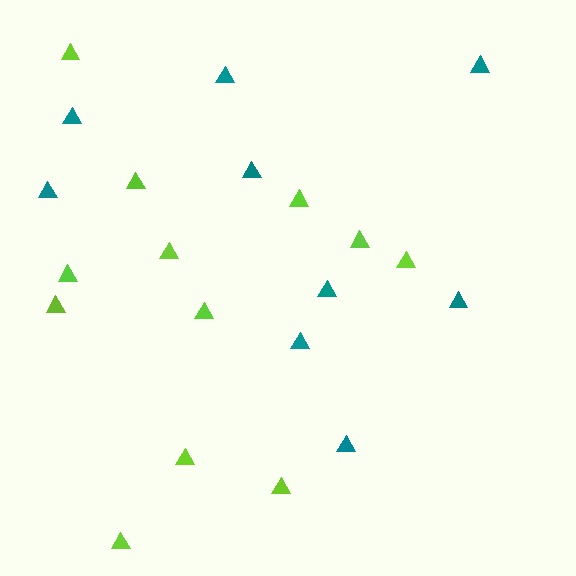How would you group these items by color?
There are 2 groups: one group of teal triangles (9) and one group of lime triangles (12).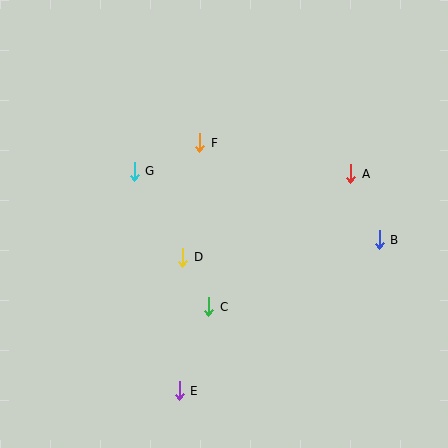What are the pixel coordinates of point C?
Point C is at (209, 307).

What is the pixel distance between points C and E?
The distance between C and E is 89 pixels.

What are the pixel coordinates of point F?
Point F is at (199, 143).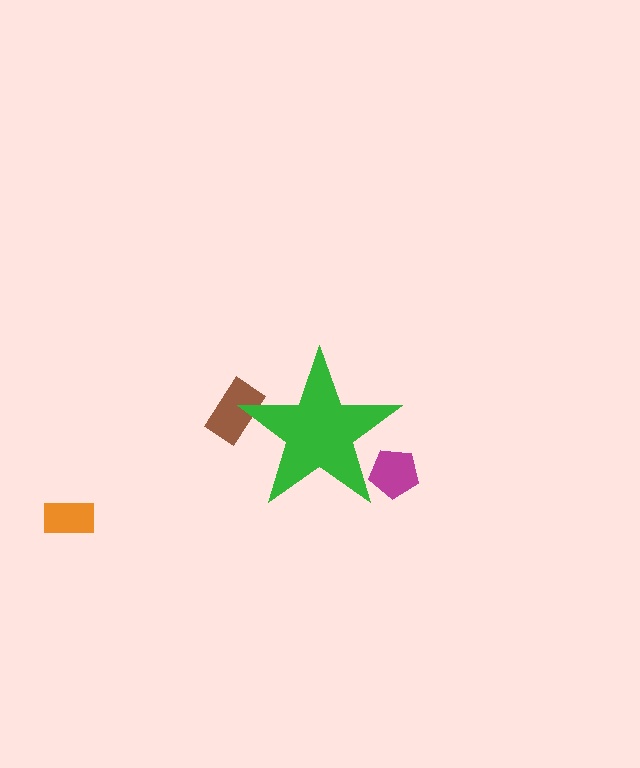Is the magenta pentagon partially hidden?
Yes, the magenta pentagon is partially hidden behind the green star.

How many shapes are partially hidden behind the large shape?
2 shapes are partially hidden.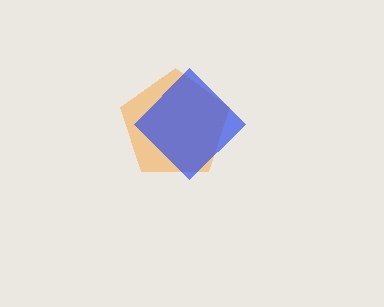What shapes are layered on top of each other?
The layered shapes are: an orange pentagon, a blue diamond.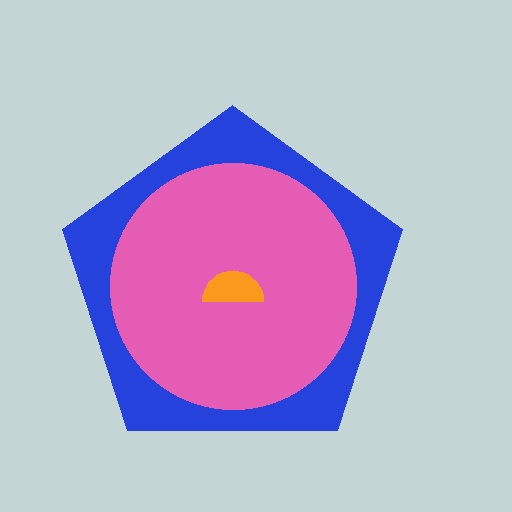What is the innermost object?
The orange semicircle.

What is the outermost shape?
The blue pentagon.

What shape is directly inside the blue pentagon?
The pink circle.